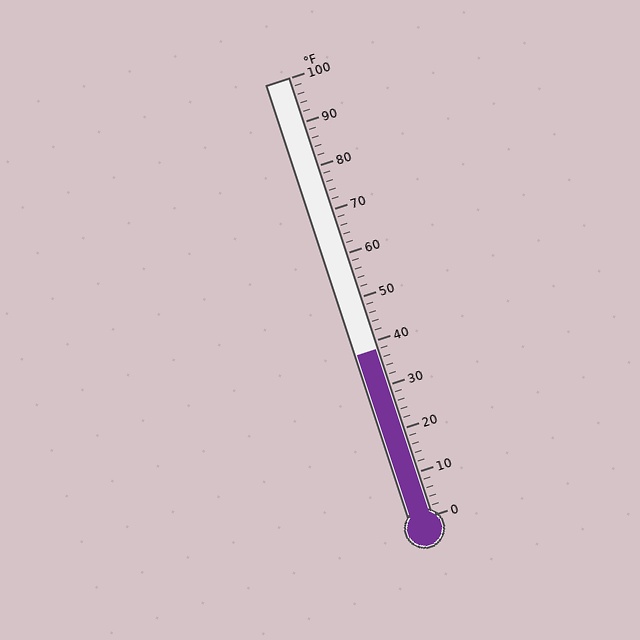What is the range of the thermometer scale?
The thermometer scale ranges from 0°F to 100°F.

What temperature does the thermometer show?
The thermometer shows approximately 38°F.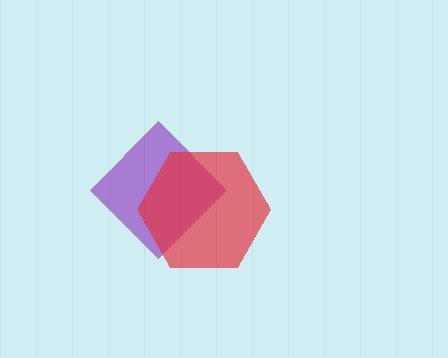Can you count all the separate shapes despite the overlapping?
Yes, there are 2 separate shapes.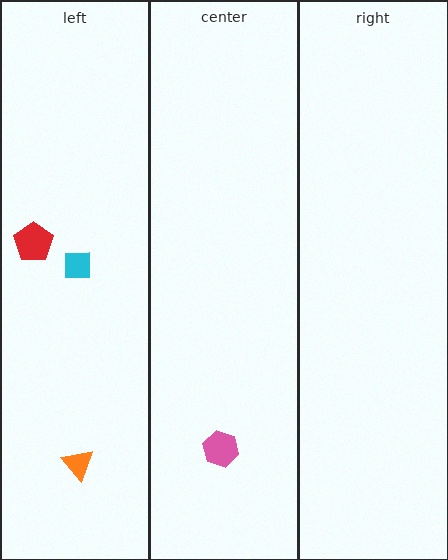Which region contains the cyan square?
The left region.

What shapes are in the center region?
The pink hexagon.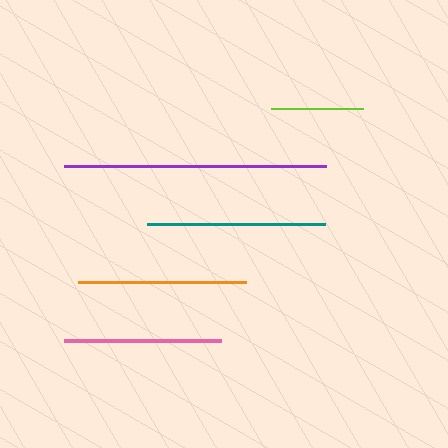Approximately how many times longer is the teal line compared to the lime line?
The teal line is approximately 1.9 times the length of the lime line.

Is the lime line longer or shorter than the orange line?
The orange line is longer than the lime line.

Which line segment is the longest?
The purple line is the longest at approximately 262 pixels.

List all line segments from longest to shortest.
From longest to shortest: purple, teal, orange, pink, lime.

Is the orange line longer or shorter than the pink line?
The orange line is longer than the pink line.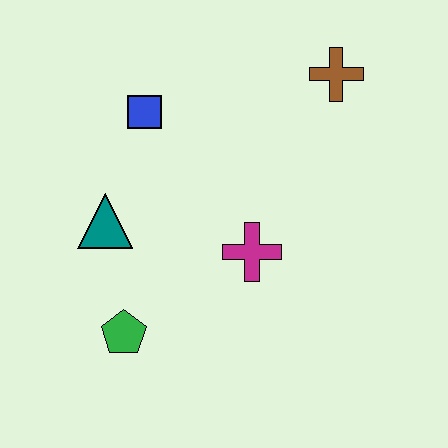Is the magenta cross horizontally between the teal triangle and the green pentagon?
No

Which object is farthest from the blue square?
The green pentagon is farthest from the blue square.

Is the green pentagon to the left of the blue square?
Yes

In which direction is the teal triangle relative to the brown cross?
The teal triangle is to the left of the brown cross.